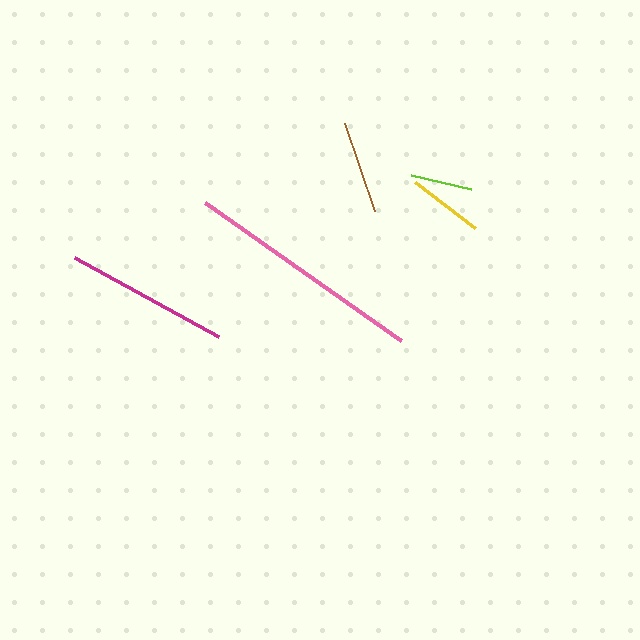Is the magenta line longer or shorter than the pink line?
The pink line is longer than the magenta line.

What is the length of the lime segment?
The lime segment is approximately 62 pixels long.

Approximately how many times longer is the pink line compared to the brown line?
The pink line is approximately 2.6 times the length of the brown line.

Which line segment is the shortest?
The lime line is the shortest at approximately 62 pixels.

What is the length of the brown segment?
The brown segment is approximately 93 pixels long.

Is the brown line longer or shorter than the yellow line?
The brown line is longer than the yellow line.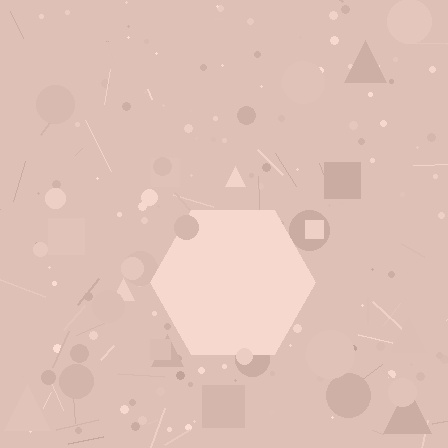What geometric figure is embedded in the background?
A hexagon is embedded in the background.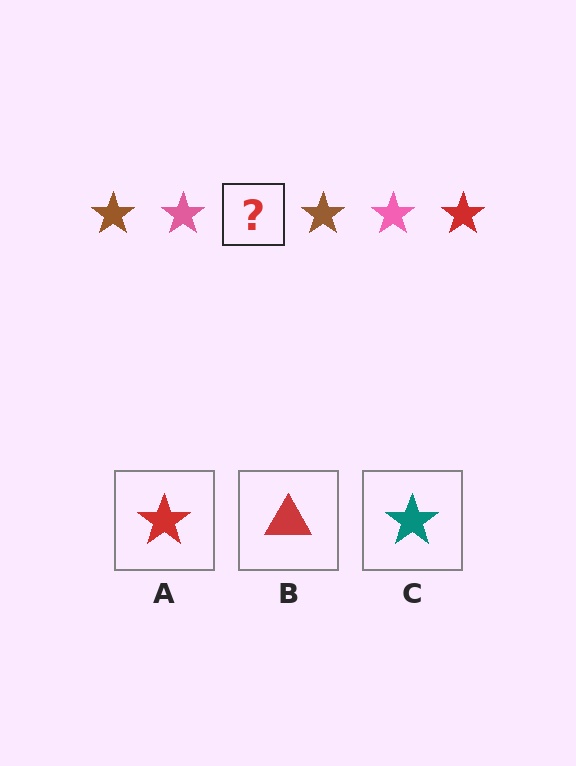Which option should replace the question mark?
Option A.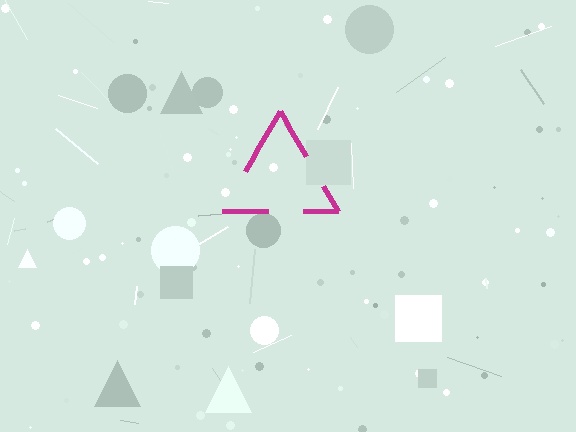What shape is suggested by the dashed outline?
The dashed outline suggests a triangle.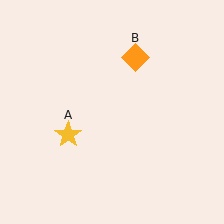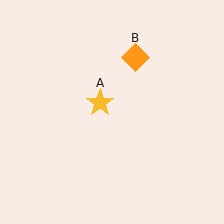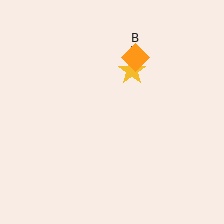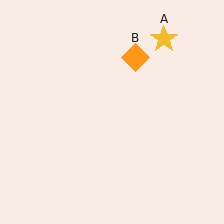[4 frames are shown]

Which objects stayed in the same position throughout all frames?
Orange diamond (object B) remained stationary.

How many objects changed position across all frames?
1 object changed position: yellow star (object A).